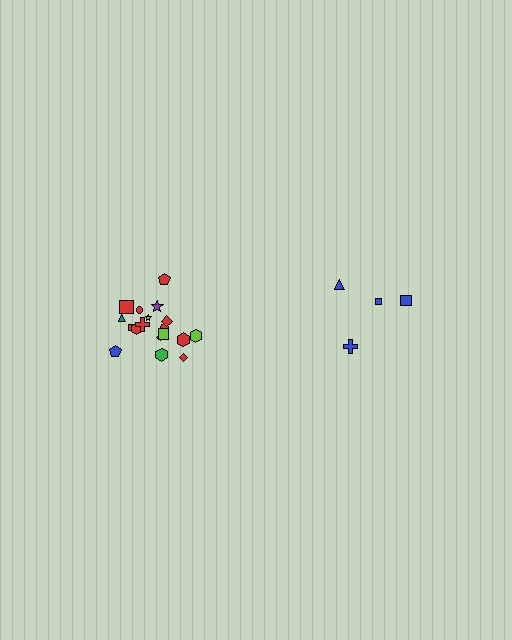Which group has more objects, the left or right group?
The left group.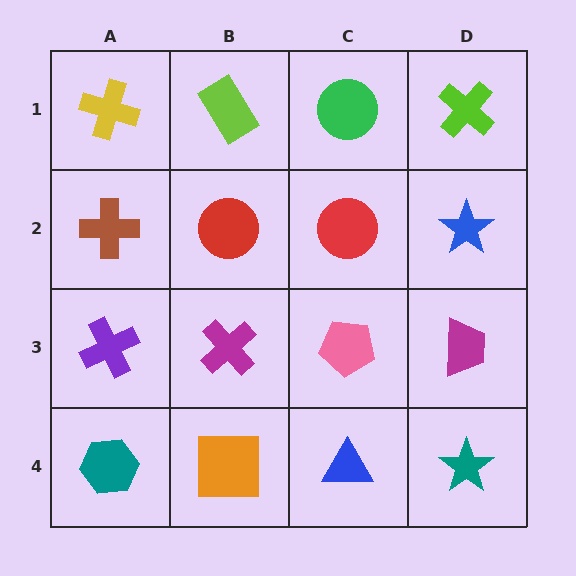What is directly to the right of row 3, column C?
A magenta trapezoid.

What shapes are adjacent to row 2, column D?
A lime cross (row 1, column D), a magenta trapezoid (row 3, column D), a red circle (row 2, column C).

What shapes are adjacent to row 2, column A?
A yellow cross (row 1, column A), a purple cross (row 3, column A), a red circle (row 2, column B).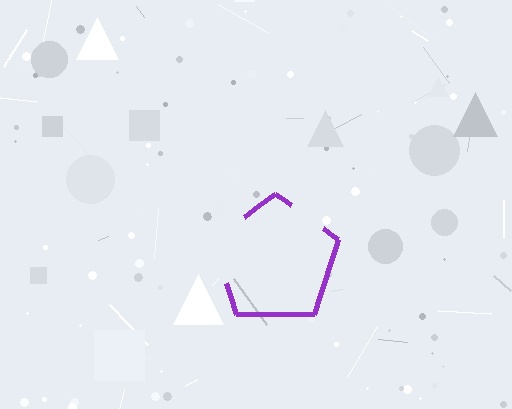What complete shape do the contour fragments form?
The contour fragments form a pentagon.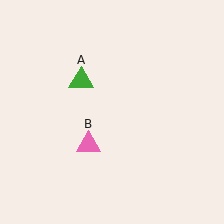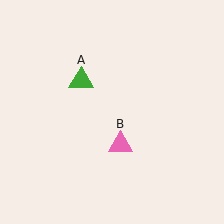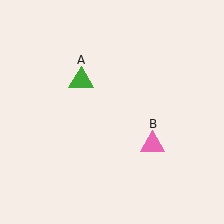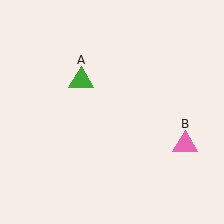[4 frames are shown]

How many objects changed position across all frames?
1 object changed position: pink triangle (object B).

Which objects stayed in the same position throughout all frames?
Green triangle (object A) remained stationary.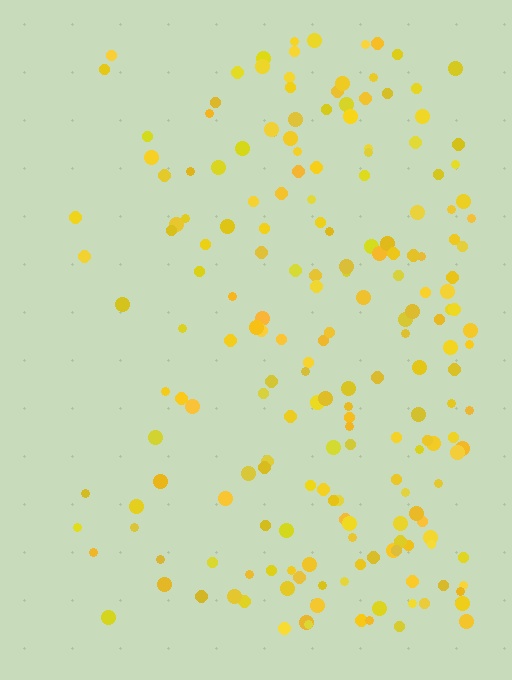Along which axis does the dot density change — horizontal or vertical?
Horizontal.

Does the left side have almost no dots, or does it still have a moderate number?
Still a moderate number, just noticeably fewer than the right.